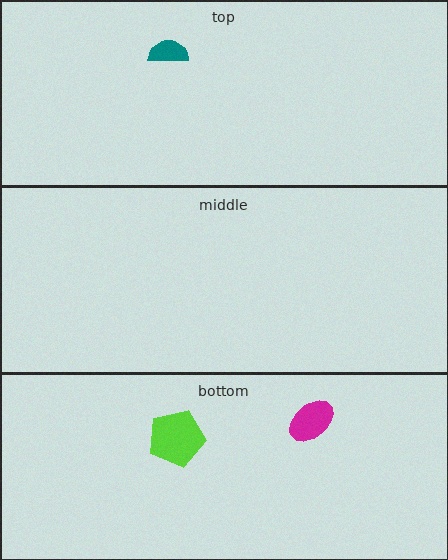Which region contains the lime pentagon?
The bottom region.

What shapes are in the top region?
The teal semicircle.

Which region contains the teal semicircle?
The top region.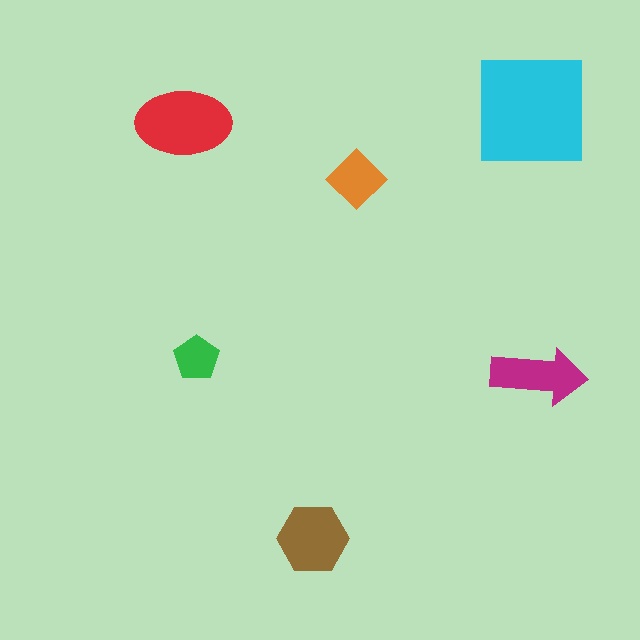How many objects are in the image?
There are 6 objects in the image.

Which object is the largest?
The cyan square.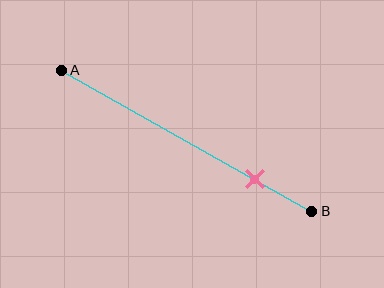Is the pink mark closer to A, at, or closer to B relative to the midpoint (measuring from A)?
The pink mark is closer to point B than the midpoint of segment AB.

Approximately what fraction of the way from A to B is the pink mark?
The pink mark is approximately 75% of the way from A to B.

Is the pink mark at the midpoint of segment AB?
No, the mark is at about 75% from A, not at the 50% midpoint.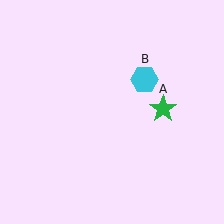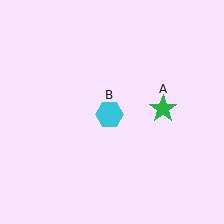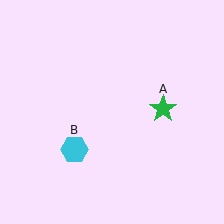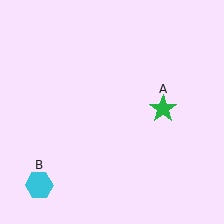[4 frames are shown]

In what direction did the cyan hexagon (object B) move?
The cyan hexagon (object B) moved down and to the left.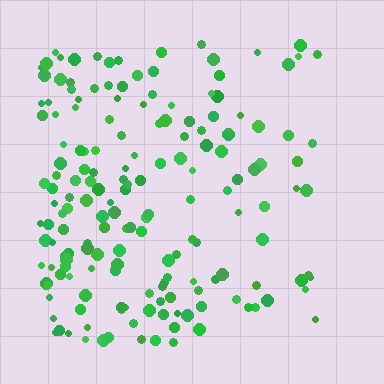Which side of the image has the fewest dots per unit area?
The right.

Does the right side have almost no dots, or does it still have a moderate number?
Still a moderate number, just noticeably fewer than the left.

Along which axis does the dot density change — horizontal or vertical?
Horizontal.